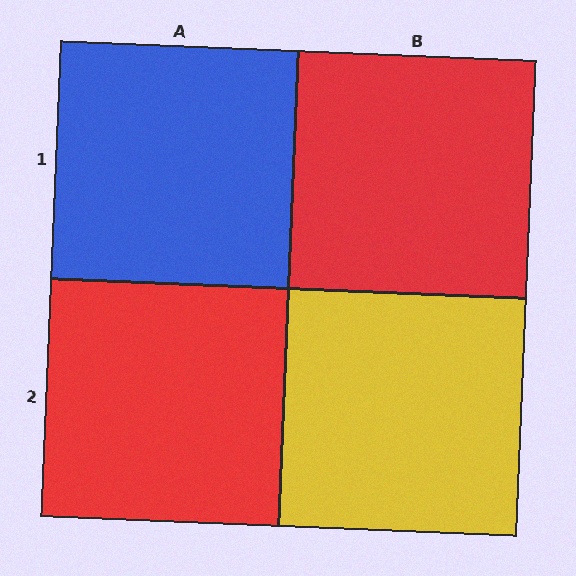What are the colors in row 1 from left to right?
Blue, red.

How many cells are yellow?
1 cell is yellow.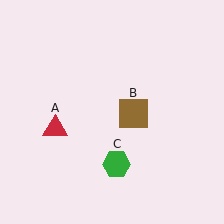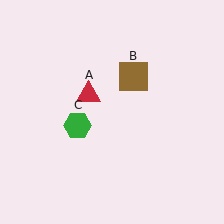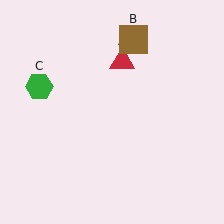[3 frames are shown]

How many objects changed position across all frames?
3 objects changed position: red triangle (object A), brown square (object B), green hexagon (object C).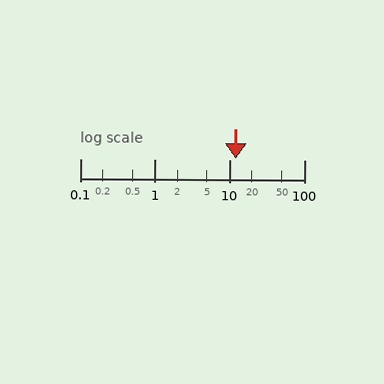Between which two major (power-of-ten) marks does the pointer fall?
The pointer is between 10 and 100.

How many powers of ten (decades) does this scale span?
The scale spans 3 decades, from 0.1 to 100.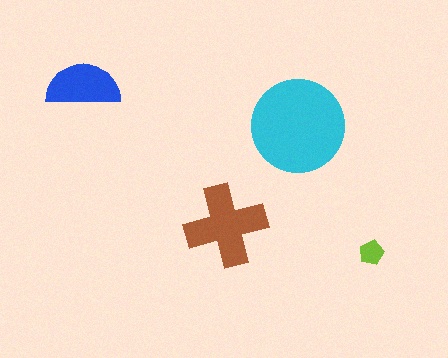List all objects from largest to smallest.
The cyan circle, the brown cross, the blue semicircle, the lime pentagon.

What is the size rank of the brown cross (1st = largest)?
2nd.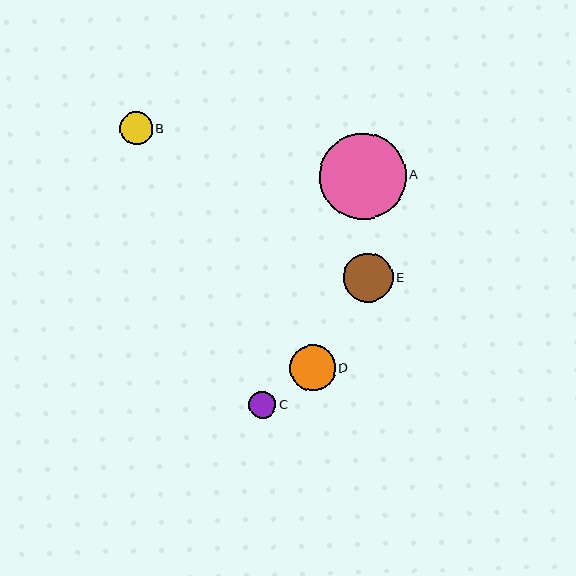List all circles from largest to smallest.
From largest to smallest: A, E, D, B, C.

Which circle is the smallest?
Circle C is the smallest with a size of approximately 28 pixels.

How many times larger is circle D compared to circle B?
Circle D is approximately 1.4 times the size of circle B.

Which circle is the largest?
Circle A is the largest with a size of approximately 86 pixels.